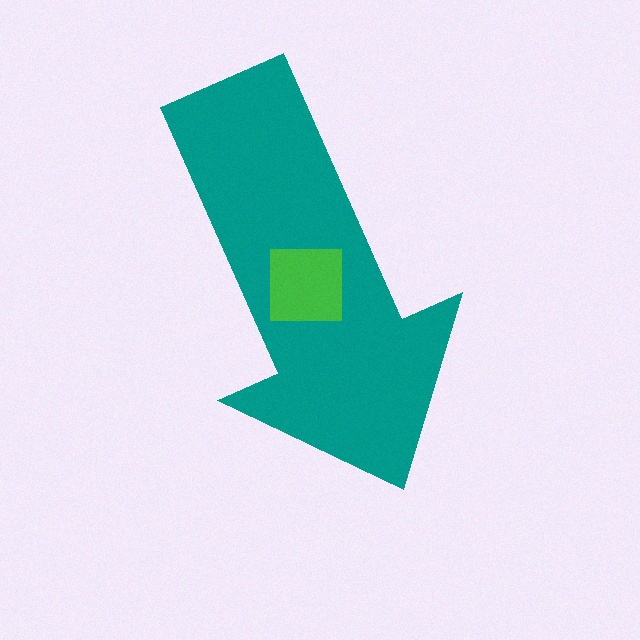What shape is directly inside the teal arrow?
The green square.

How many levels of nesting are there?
2.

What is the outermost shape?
The teal arrow.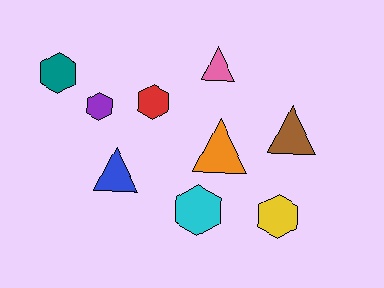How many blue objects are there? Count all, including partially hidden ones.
There is 1 blue object.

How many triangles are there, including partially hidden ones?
There are 4 triangles.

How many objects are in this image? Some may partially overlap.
There are 9 objects.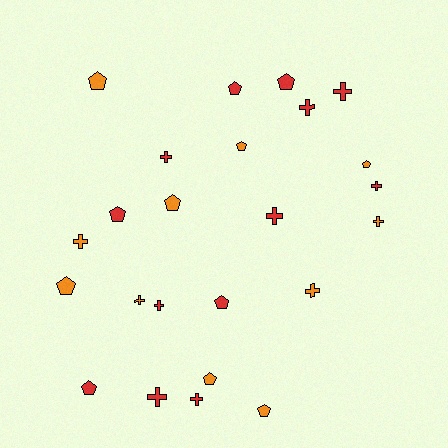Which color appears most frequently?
Red, with 13 objects.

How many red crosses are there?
There are 8 red crosses.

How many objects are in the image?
There are 24 objects.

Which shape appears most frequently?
Pentagon, with 12 objects.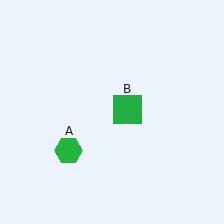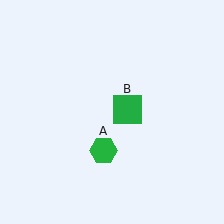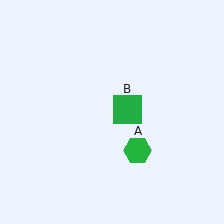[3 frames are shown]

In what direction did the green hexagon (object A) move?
The green hexagon (object A) moved right.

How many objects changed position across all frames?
1 object changed position: green hexagon (object A).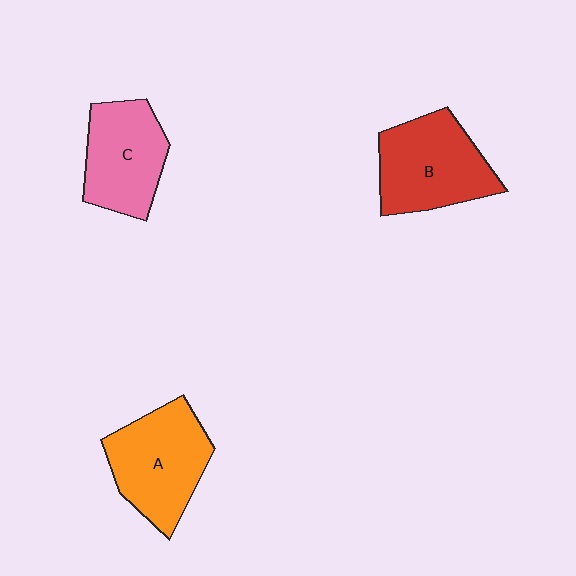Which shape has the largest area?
Shape A (orange).